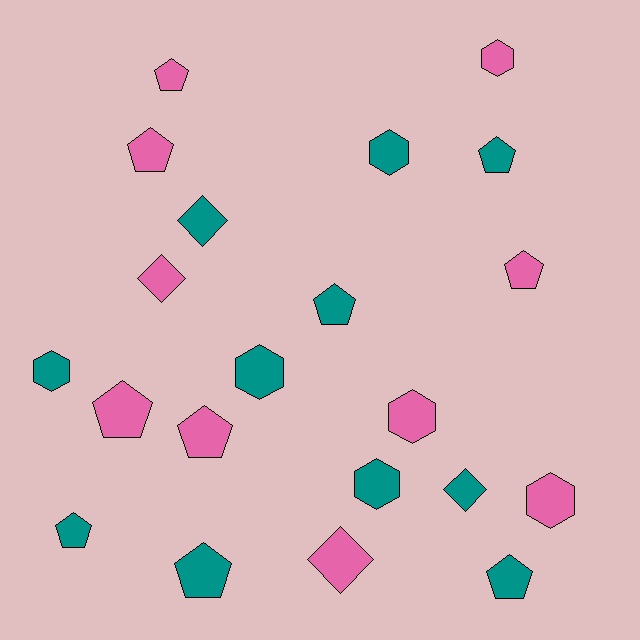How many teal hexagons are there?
There are 4 teal hexagons.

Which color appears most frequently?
Teal, with 11 objects.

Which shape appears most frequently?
Pentagon, with 10 objects.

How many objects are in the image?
There are 21 objects.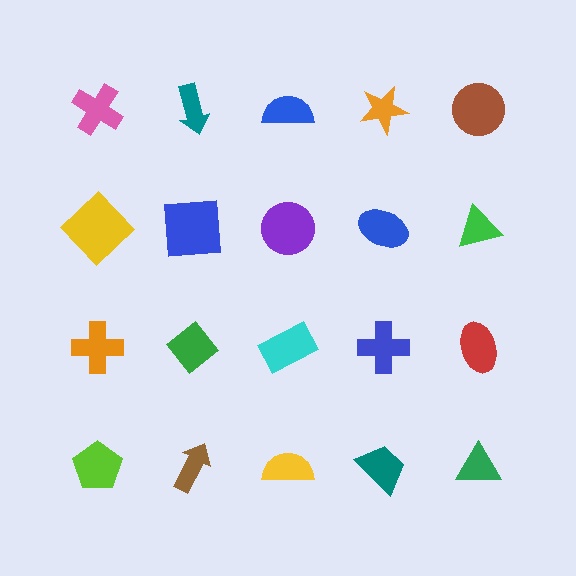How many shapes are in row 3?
5 shapes.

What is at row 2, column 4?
A blue ellipse.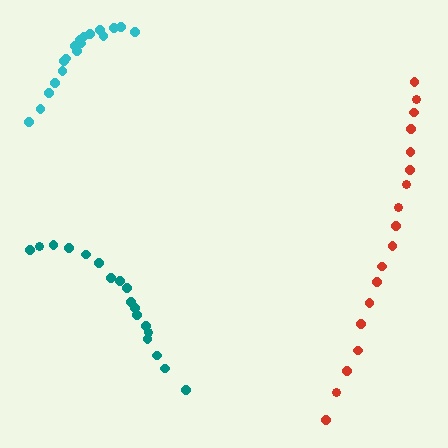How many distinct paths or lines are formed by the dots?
There are 3 distinct paths.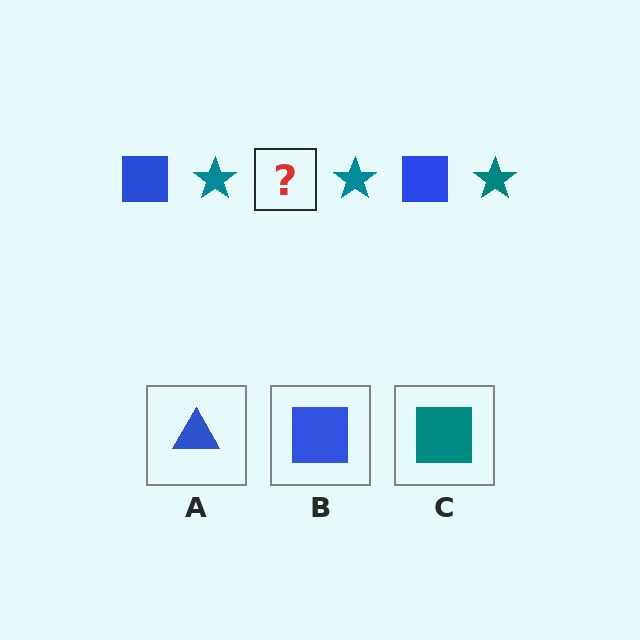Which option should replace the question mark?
Option B.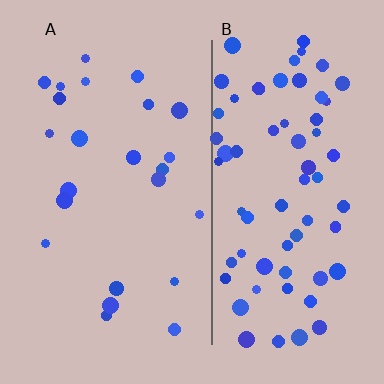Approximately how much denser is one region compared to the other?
Approximately 2.9× — region B over region A.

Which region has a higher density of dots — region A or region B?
B (the right).